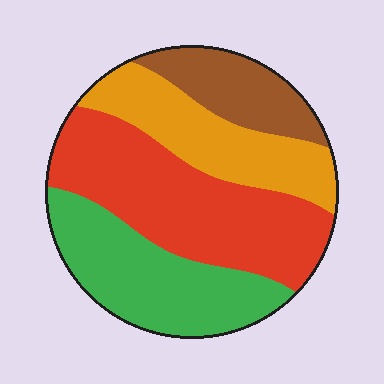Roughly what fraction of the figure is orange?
Orange covers around 20% of the figure.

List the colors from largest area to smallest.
From largest to smallest: red, green, orange, brown.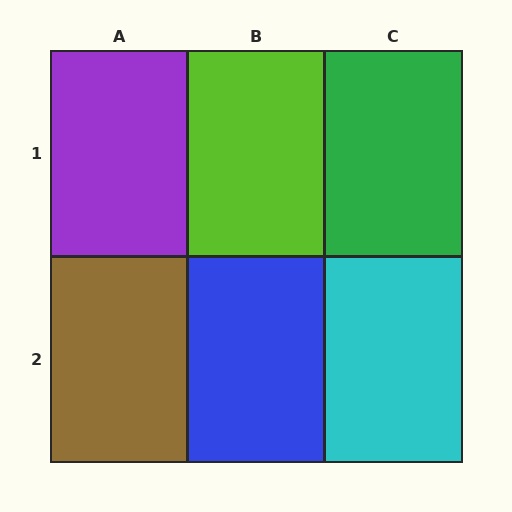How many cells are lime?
1 cell is lime.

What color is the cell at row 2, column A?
Brown.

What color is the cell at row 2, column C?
Cyan.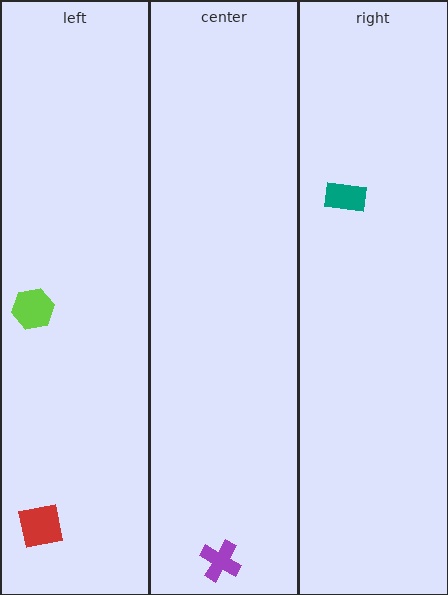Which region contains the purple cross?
The center region.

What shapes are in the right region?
The teal rectangle.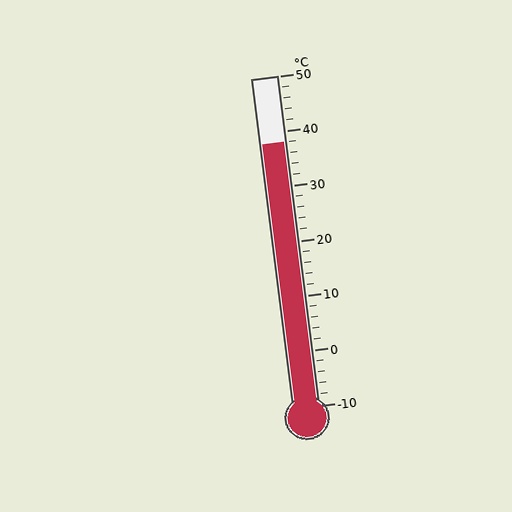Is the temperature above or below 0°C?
The temperature is above 0°C.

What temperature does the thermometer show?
The thermometer shows approximately 38°C.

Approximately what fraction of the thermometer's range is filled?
The thermometer is filled to approximately 80% of its range.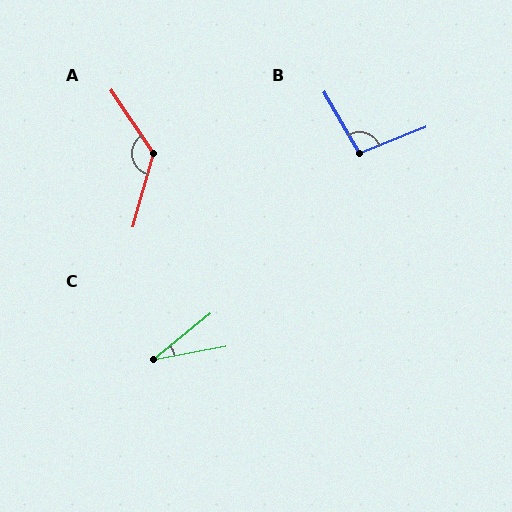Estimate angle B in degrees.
Approximately 98 degrees.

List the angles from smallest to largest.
C (28°), B (98°), A (130°).